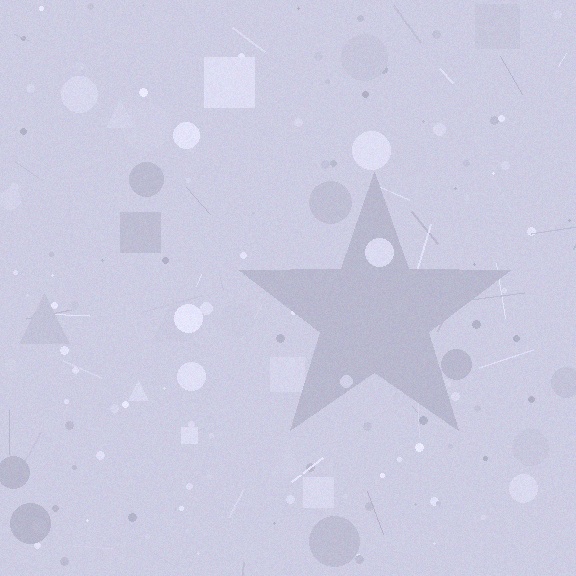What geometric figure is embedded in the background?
A star is embedded in the background.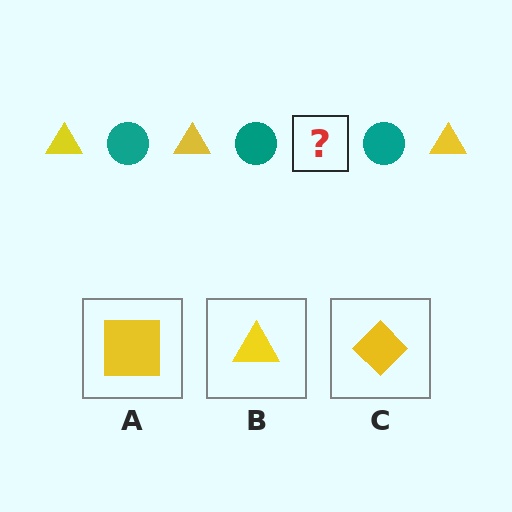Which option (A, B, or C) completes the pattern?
B.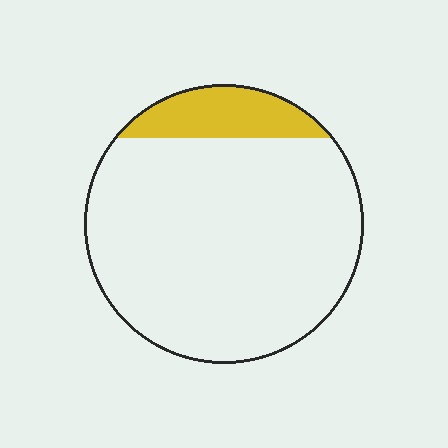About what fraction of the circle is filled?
About one eighth (1/8).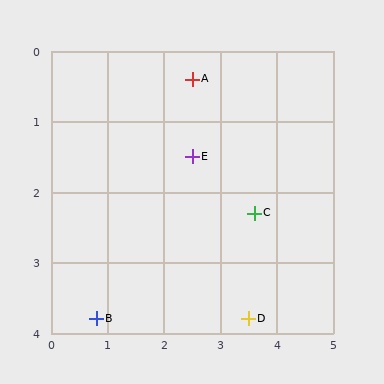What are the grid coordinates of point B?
Point B is at approximately (0.8, 3.8).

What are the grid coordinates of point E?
Point E is at approximately (2.5, 1.5).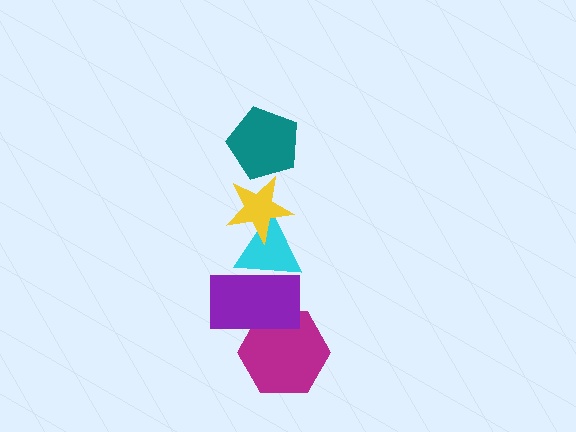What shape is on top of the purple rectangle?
The cyan triangle is on top of the purple rectangle.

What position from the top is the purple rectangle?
The purple rectangle is 4th from the top.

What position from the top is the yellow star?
The yellow star is 2nd from the top.